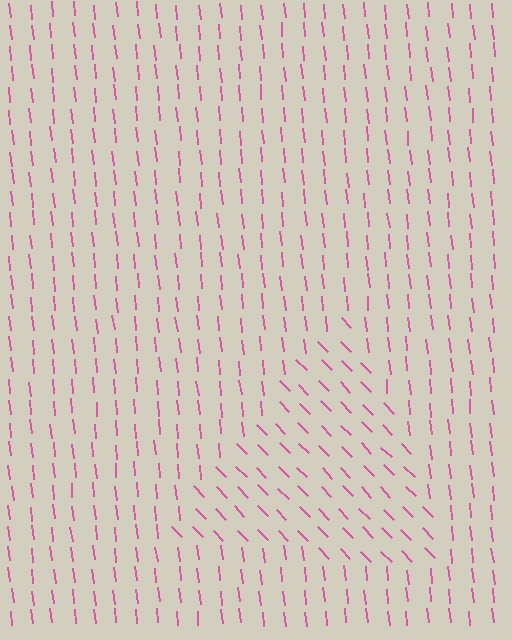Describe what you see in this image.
The image is filled with small pink line segments. A triangle region in the image has lines oriented differently from the surrounding lines, creating a visible texture boundary.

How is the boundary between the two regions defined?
The boundary is defined purely by a change in line orientation (approximately 38 degrees difference). All lines are the same color and thickness.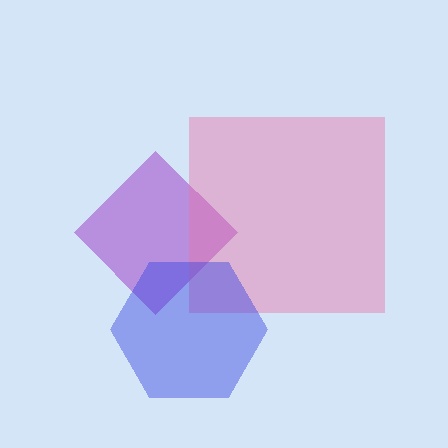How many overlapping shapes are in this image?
There are 3 overlapping shapes in the image.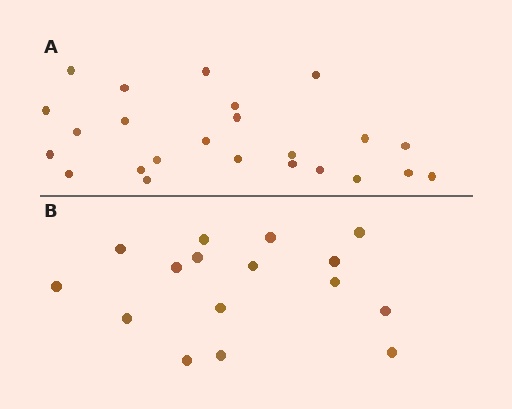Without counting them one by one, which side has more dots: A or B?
Region A (the top region) has more dots.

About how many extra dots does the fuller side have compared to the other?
Region A has roughly 8 or so more dots than region B.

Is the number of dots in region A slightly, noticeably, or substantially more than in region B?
Region A has substantially more. The ratio is roughly 1.5 to 1.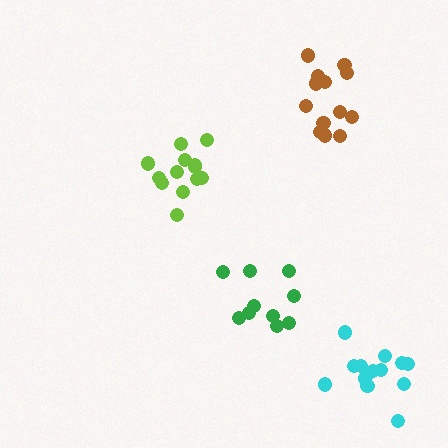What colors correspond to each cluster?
The clusters are colored: cyan, green, lime, brown.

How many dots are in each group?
Group 1: 14 dots, Group 2: 10 dots, Group 3: 13 dots, Group 4: 13 dots (50 total).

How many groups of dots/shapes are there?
There are 4 groups.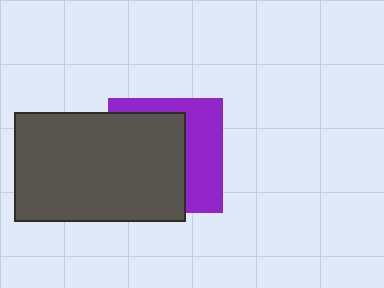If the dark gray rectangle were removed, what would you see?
You would see the complete purple square.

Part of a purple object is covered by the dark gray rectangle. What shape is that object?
It is a square.